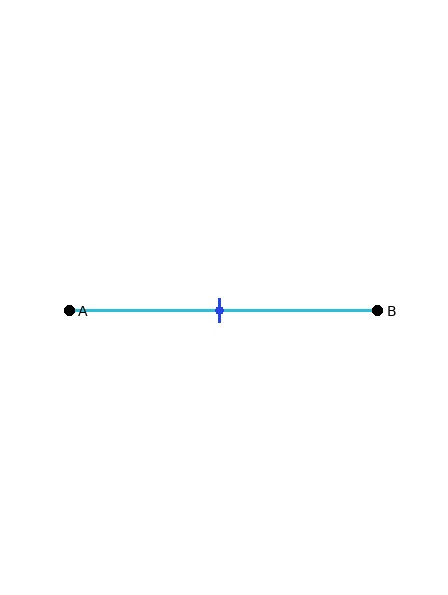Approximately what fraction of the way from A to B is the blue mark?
The blue mark is approximately 50% of the way from A to B.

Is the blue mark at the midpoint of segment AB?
Yes, the mark is approximately at the midpoint.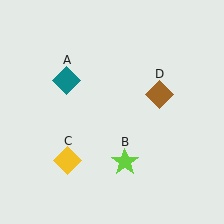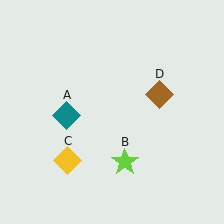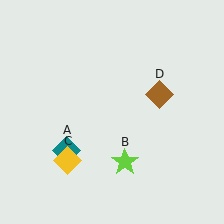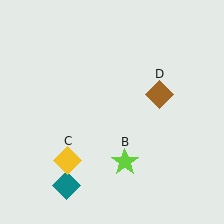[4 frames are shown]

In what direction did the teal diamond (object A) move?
The teal diamond (object A) moved down.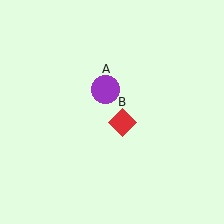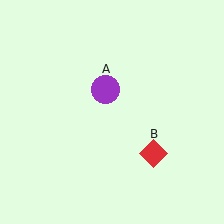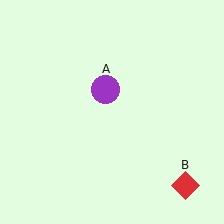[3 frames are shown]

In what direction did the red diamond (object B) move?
The red diamond (object B) moved down and to the right.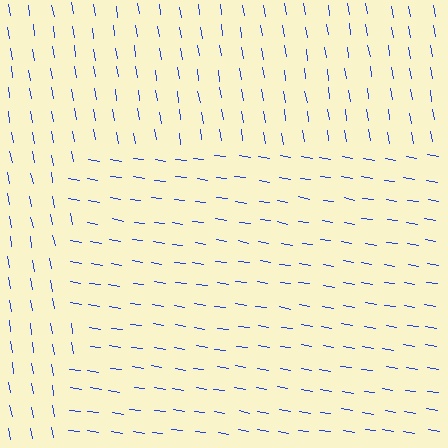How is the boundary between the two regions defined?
The boundary is defined purely by a change in line orientation (approximately 71 degrees difference). All lines are the same color and thickness.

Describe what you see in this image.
The image is filled with small blue line segments. A rectangle region in the image has lines oriented differently from the surrounding lines, creating a visible texture boundary.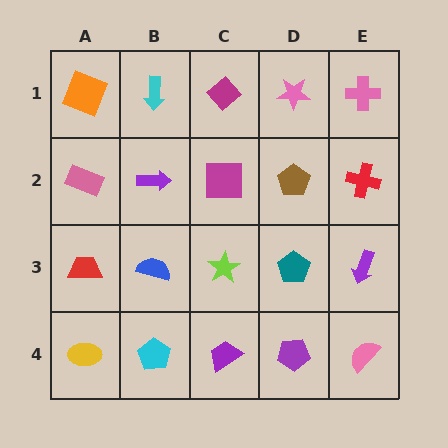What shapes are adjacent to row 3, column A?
A pink rectangle (row 2, column A), a yellow ellipse (row 4, column A), a blue semicircle (row 3, column B).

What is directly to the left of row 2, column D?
A magenta square.